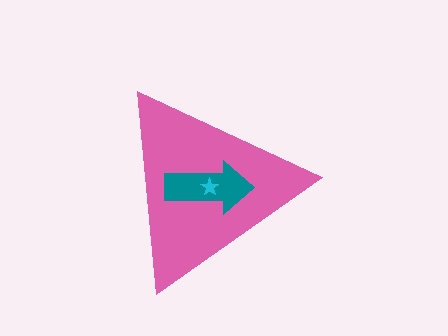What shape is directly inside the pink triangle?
The teal arrow.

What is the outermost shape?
The pink triangle.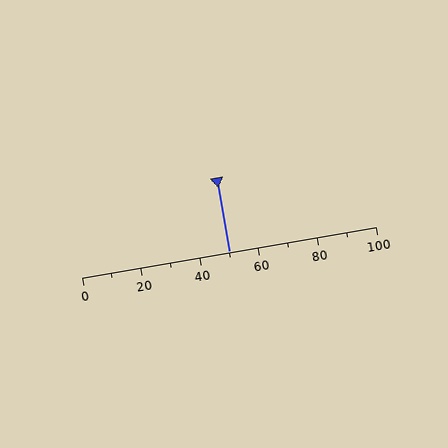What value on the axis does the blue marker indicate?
The marker indicates approximately 50.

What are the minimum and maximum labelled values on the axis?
The axis runs from 0 to 100.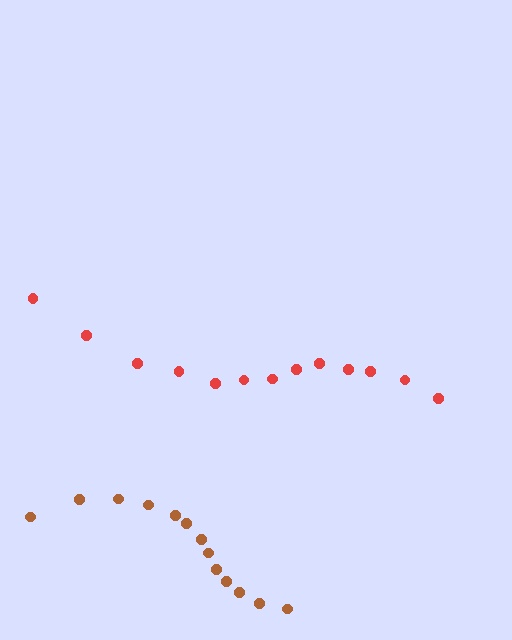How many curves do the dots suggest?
There are 2 distinct paths.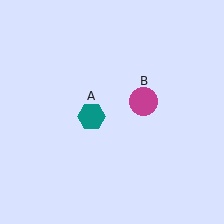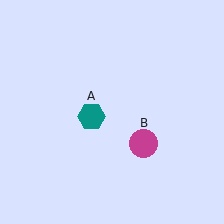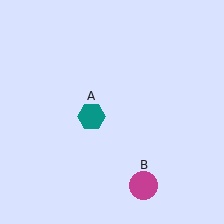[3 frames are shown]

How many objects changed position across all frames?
1 object changed position: magenta circle (object B).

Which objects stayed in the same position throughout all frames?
Teal hexagon (object A) remained stationary.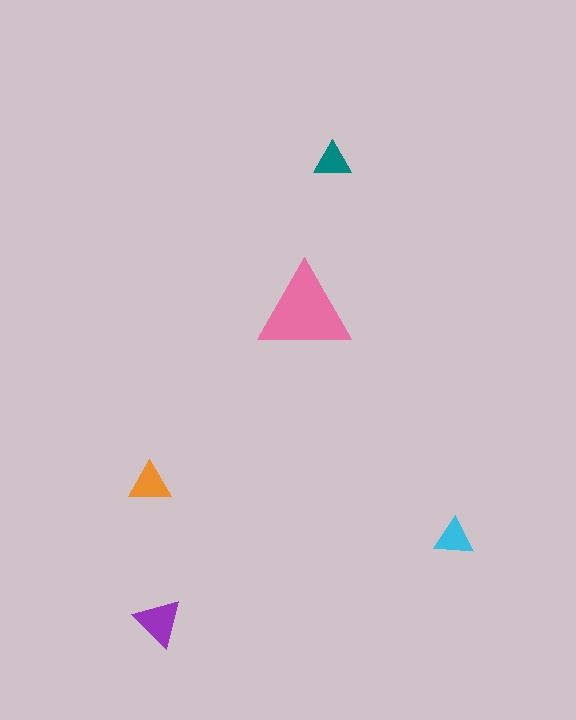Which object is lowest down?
The purple triangle is bottommost.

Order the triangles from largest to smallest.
the pink one, the purple one, the orange one, the cyan one, the teal one.